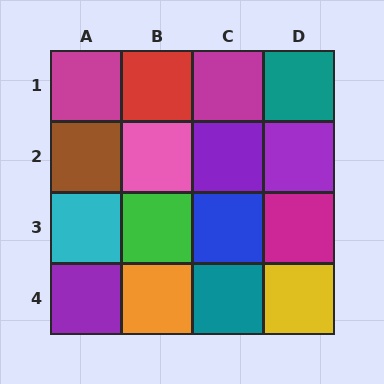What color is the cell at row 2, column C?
Purple.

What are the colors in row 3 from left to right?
Cyan, green, blue, magenta.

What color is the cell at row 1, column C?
Magenta.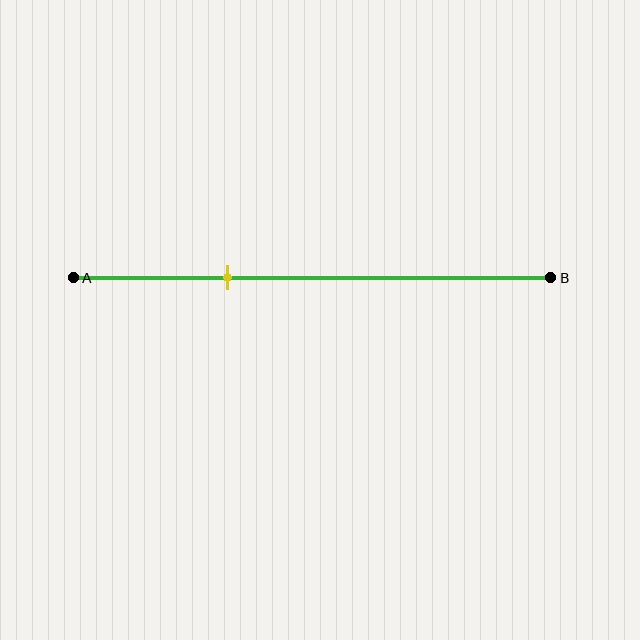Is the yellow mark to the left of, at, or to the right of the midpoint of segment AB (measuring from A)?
The yellow mark is to the left of the midpoint of segment AB.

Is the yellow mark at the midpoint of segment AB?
No, the mark is at about 30% from A, not at the 50% midpoint.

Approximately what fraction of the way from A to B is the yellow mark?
The yellow mark is approximately 30% of the way from A to B.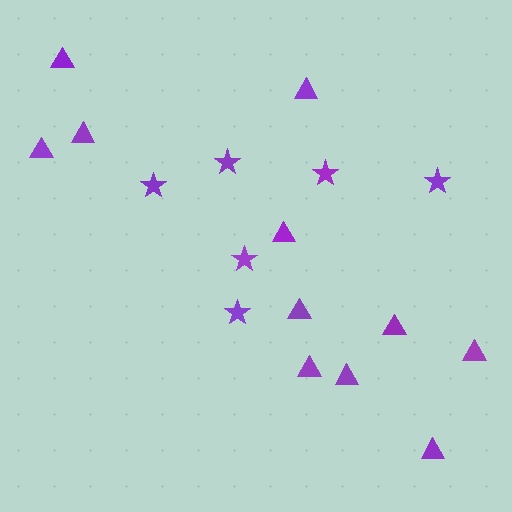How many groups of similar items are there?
There are 2 groups: one group of triangles (11) and one group of stars (6).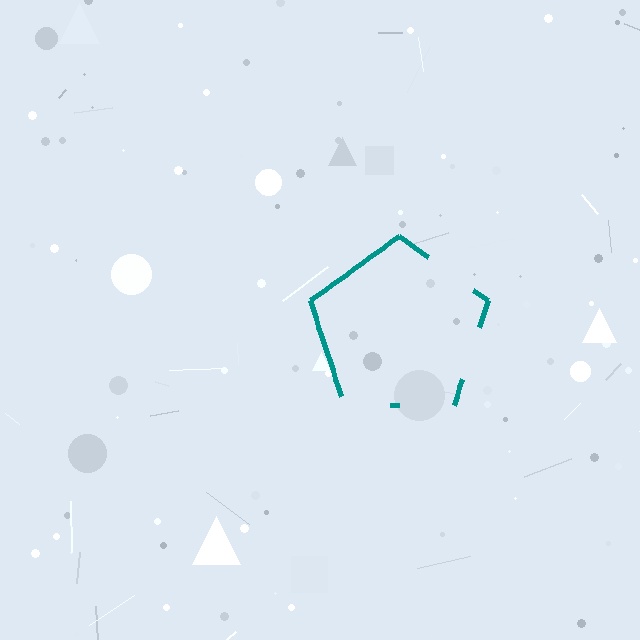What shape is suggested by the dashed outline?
The dashed outline suggests a pentagon.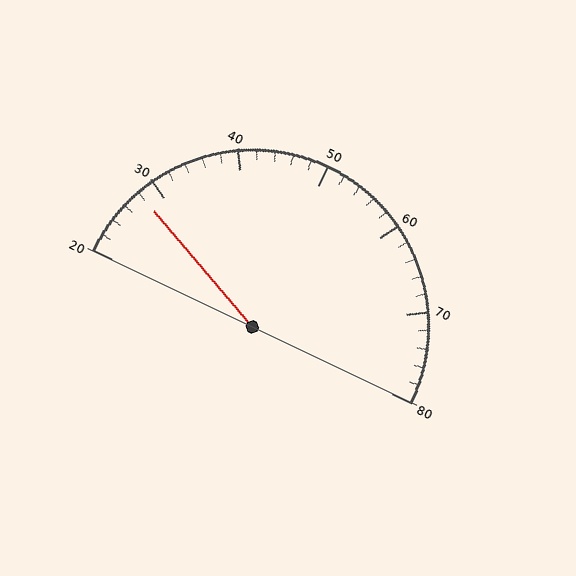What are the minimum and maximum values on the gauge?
The gauge ranges from 20 to 80.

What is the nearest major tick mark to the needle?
The nearest major tick mark is 30.